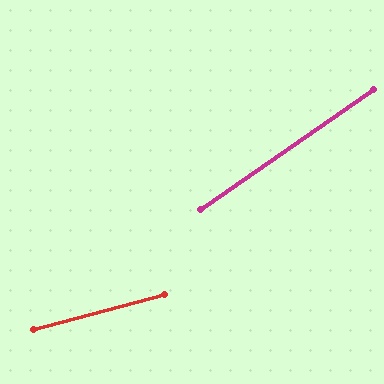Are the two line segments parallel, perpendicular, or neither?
Neither parallel nor perpendicular — they differ by about 20°.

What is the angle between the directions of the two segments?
Approximately 20 degrees.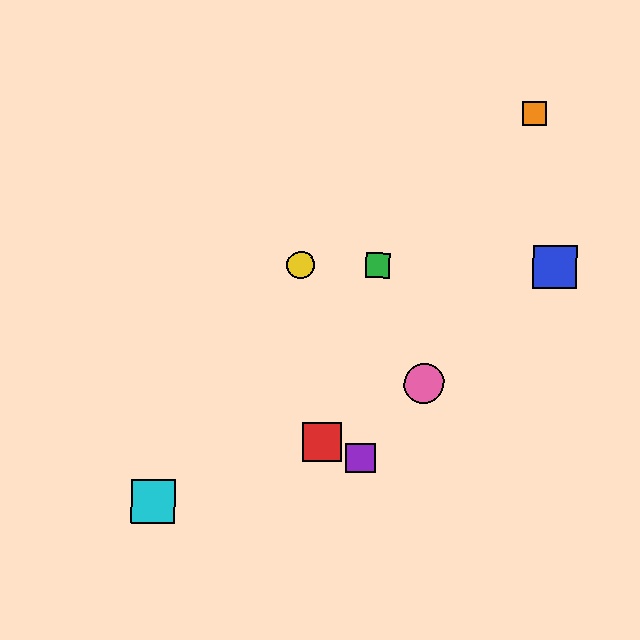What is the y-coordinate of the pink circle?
The pink circle is at y≈383.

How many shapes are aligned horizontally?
3 shapes (the blue square, the green square, the yellow circle) are aligned horizontally.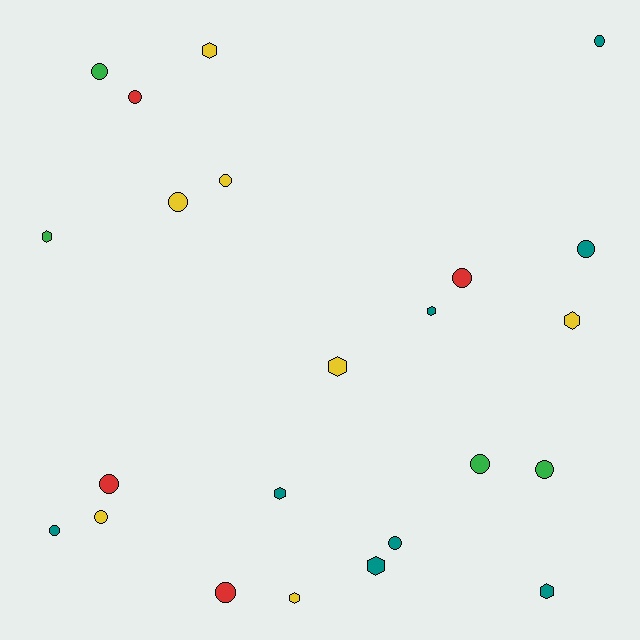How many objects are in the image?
There are 23 objects.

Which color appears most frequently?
Teal, with 8 objects.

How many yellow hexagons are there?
There are 4 yellow hexagons.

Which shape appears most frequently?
Circle, with 14 objects.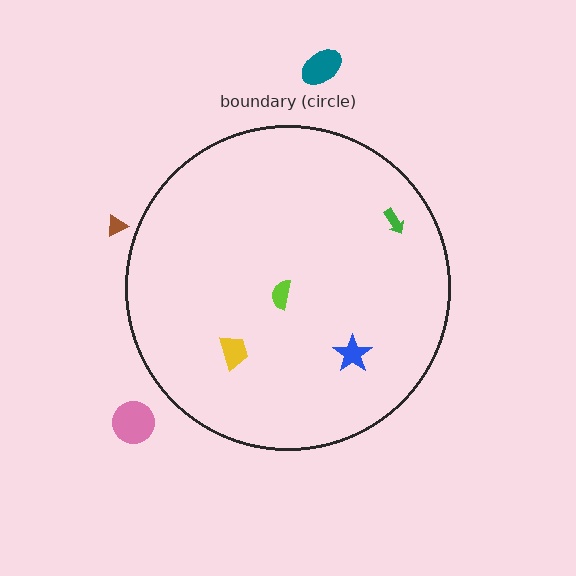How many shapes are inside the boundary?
4 inside, 3 outside.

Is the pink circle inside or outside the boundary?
Outside.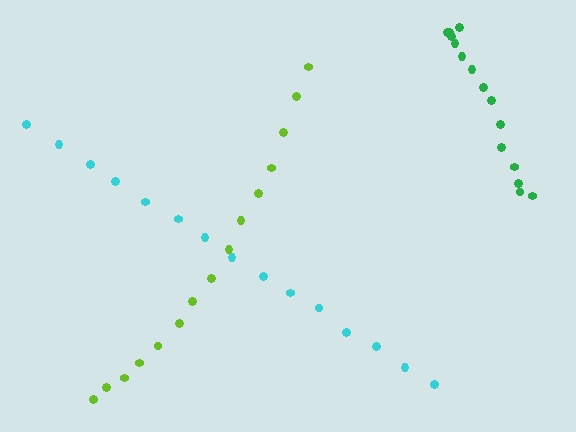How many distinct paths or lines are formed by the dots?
There are 3 distinct paths.